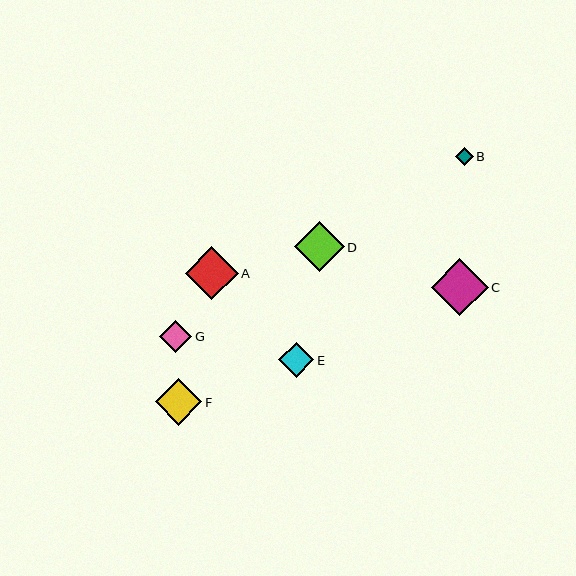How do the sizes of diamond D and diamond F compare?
Diamond D and diamond F are approximately the same size.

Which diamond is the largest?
Diamond C is the largest with a size of approximately 57 pixels.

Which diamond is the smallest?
Diamond B is the smallest with a size of approximately 18 pixels.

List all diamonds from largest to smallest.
From largest to smallest: C, A, D, F, E, G, B.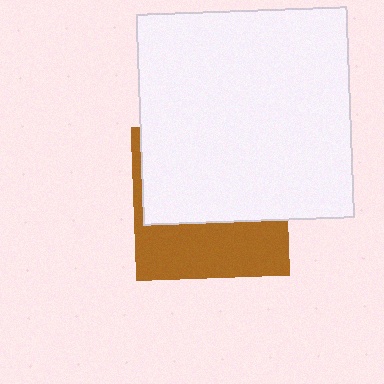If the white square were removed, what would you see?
You would see the complete brown square.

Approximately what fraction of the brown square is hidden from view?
Roughly 60% of the brown square is hidden behind the white square.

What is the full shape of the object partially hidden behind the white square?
The partially hidden object is a brown square.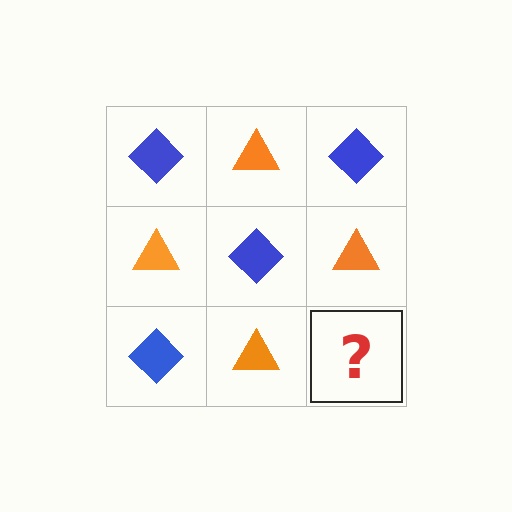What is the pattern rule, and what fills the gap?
The rule is that it alternates blue diamond and orange triangle in a checkerboard pattern. The gap should be filled with a blue diamond.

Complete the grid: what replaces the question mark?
The question mark should be replaced with a blue diamond.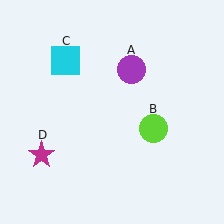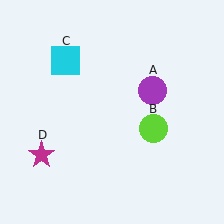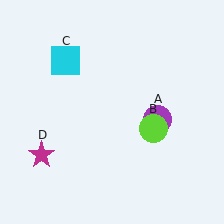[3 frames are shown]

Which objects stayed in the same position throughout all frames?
Lime circle (object B) and cyan square (object C) and magenta star (object D) remained stationary.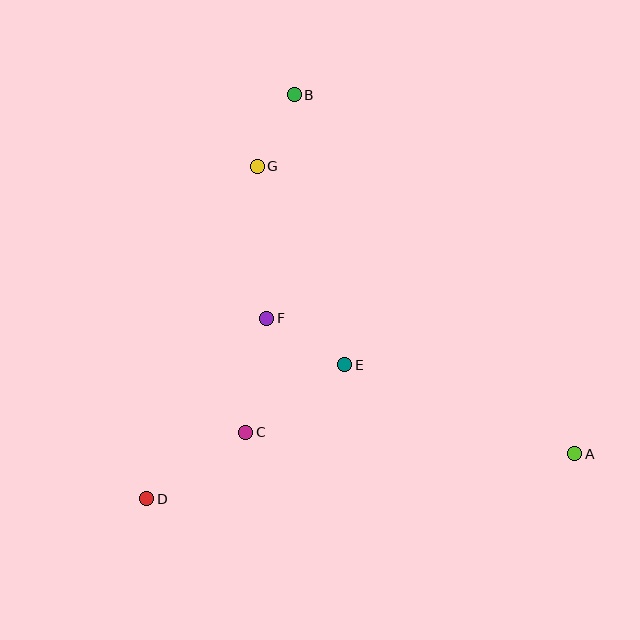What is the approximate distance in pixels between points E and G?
The distance between E and G is approximately 217 pixels.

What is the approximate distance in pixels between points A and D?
The distance between A and D is approximately 430 pixels.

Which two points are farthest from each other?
Points A and B are farthest from each other.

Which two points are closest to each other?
Points B and G are closest to each other.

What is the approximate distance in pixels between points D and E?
The distance between D and E is approximately 239 pixels.